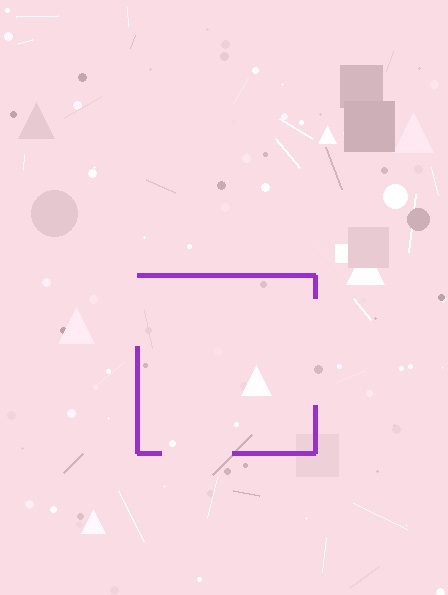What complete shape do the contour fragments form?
The contour fragments form a square.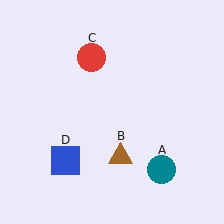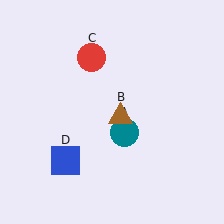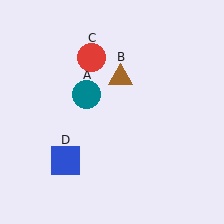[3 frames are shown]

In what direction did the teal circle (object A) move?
The teal circle (object A) moved up and to the left.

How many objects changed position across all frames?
2 objects changed position: teal circle (object A), brown triangle (object B).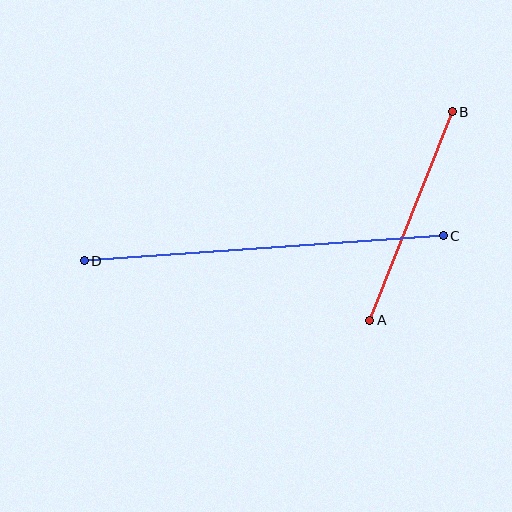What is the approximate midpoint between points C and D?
The midpoint is at approximately (264, 248) pixels.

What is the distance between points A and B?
The distance is approximately 224 pixels.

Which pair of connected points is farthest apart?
Points C and D are farthest apart.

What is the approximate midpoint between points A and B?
The midpoint is at approximately (411, 216) pixels.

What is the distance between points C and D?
The distance is approximately 360 pixels.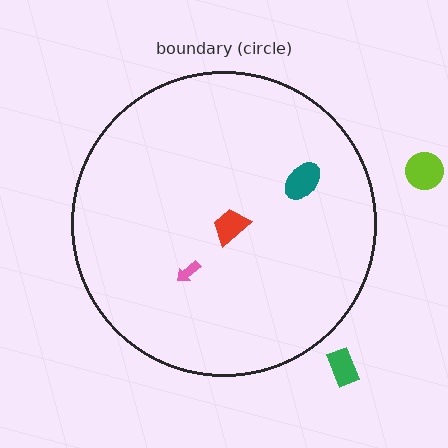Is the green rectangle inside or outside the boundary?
Outside.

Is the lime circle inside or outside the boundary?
Outside.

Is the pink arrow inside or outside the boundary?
Inside.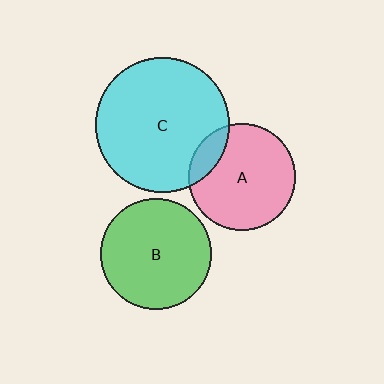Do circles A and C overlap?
Yes.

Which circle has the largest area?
Circle C (cyan).